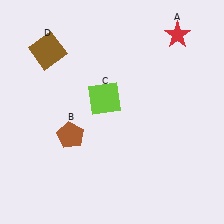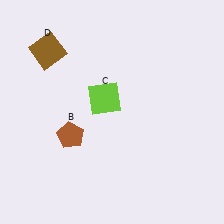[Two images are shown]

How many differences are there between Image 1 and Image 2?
There is 1 difference between the two images.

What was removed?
The red star (A) was removed in Image 2.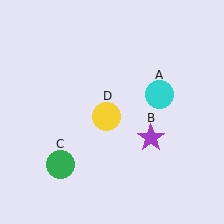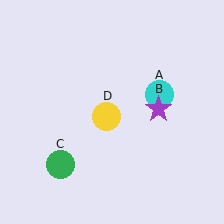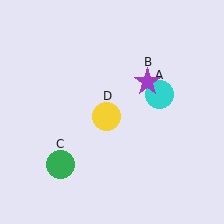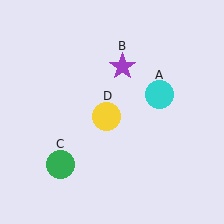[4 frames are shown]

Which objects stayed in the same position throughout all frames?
Cyan circle (object A) and green circle (object C) and yellow circle (object D) remained stationary.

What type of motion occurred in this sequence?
The purple star (object B) rotated counterclockwise around the center of the scene.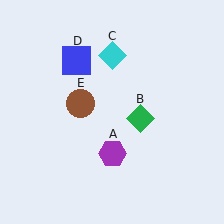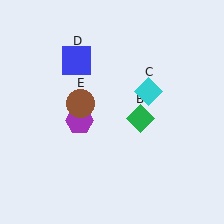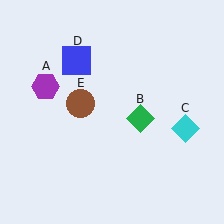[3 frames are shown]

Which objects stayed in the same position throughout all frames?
Green diamond (object B) and blue square (object D) and brown circle (object E) remained stationary.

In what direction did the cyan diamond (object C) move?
The cyan diamond (object C) moved down and to the right.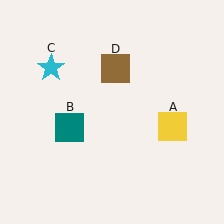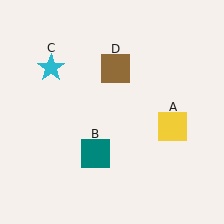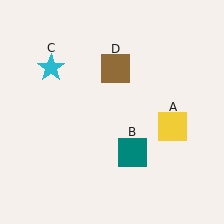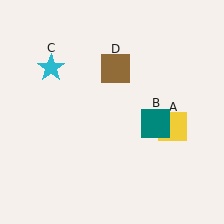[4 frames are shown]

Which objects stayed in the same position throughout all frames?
Yellow square (object A) and cyan star (object C) and brown square (object D) remained stationary.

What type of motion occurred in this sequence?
The teal square (object B) rotated counterclockwise around the center of the scene.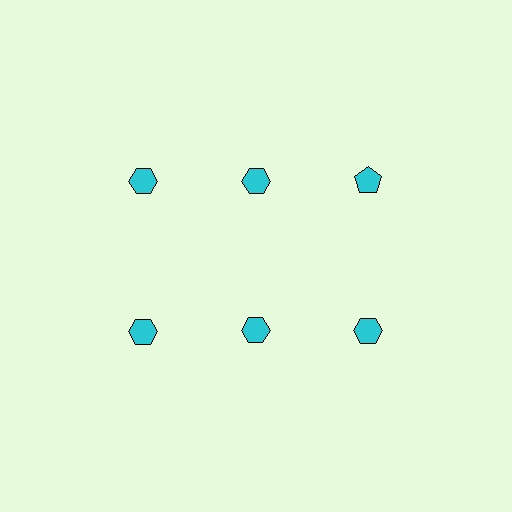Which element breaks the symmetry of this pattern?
The cyan pentagon in the top row, center column breaks the symmetry. All other shapes are cyan hexagons.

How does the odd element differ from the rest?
It has a different shape: pentagon instead of hexagon.